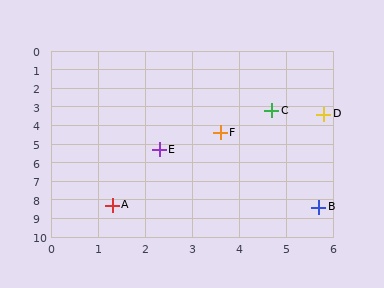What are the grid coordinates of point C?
Point C is at approximately (4.7, 3.2).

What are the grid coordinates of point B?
Point B is at approximately (5.7, 8.4).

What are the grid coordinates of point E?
Point E is at approximately (2.3, 5.3).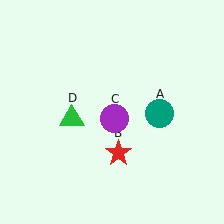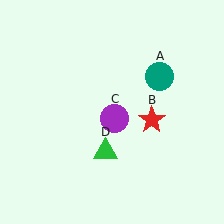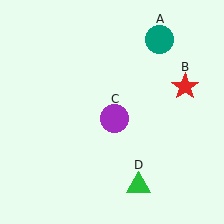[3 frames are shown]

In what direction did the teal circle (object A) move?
The teal circle (object A) moved up.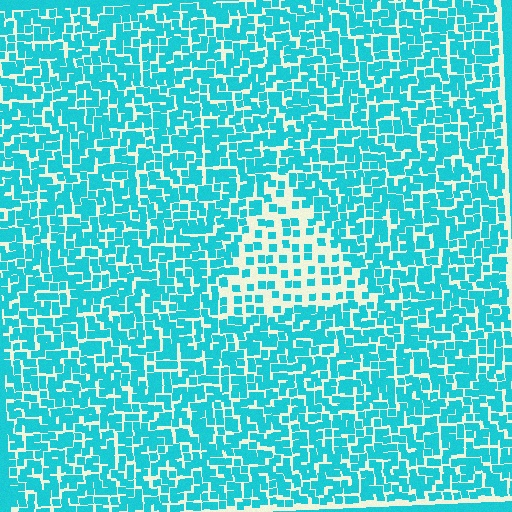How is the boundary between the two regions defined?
The boundary is defined by a change in element density (approximately 2.3x ratio). All elements are the same color, size, and shape.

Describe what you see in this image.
The image contains small cyan elements arranged at two different densities. A triangle-shaped region is visible where the elements are less densely packed than the surrounding area.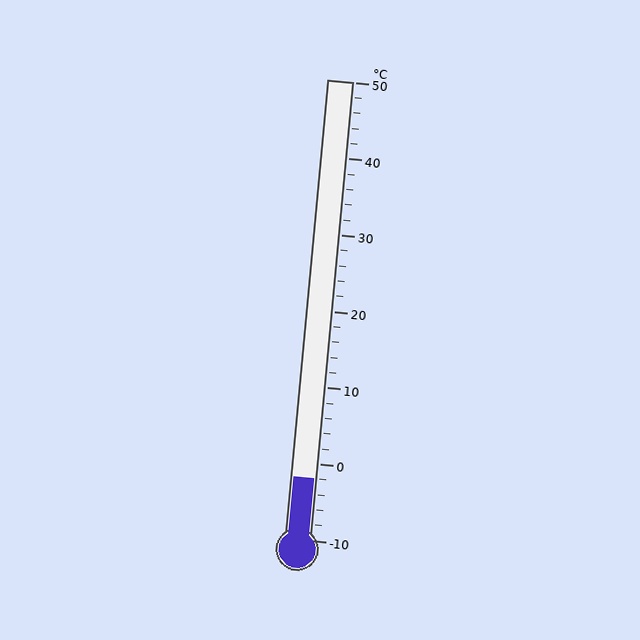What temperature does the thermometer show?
The thermometer shows approximately -2°C.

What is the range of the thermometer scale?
The thermometer scale ranges from -10°C to 50°C.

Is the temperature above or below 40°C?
The temperature is below 40°C.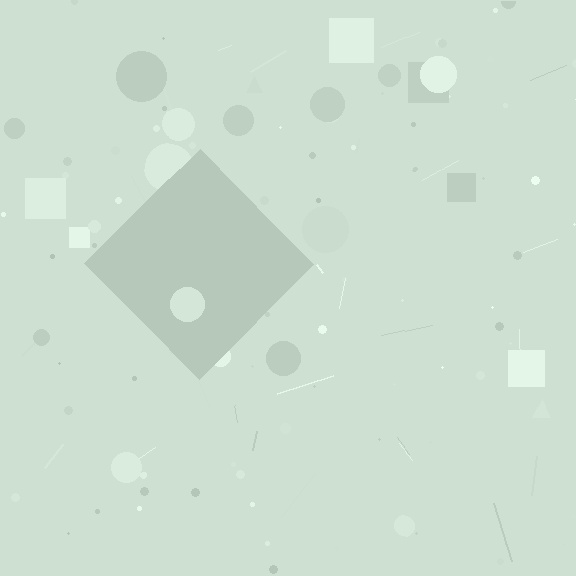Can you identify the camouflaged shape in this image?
The camouflaged shape is a diamond.